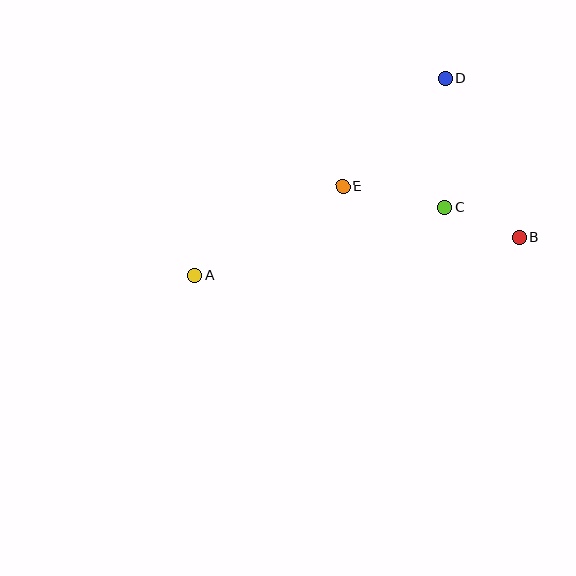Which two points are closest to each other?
Points B and C are closest to each other.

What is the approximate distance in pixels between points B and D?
The distance between B and D is approximately 175 pixels.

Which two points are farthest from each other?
Points A and B are farthest from each other.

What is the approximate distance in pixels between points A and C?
The distance between A and C is approximately 259 pixels.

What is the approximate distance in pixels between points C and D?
The distance between C and D is approximately 129 pixels.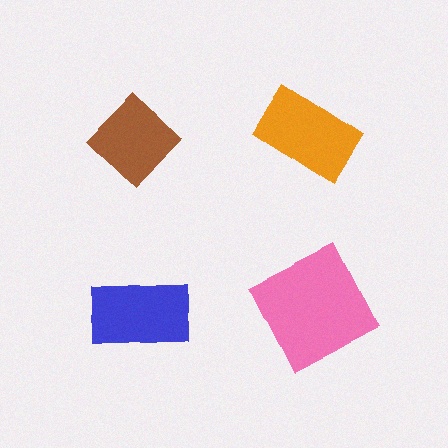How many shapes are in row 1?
2 shapes.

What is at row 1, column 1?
A brown diamond.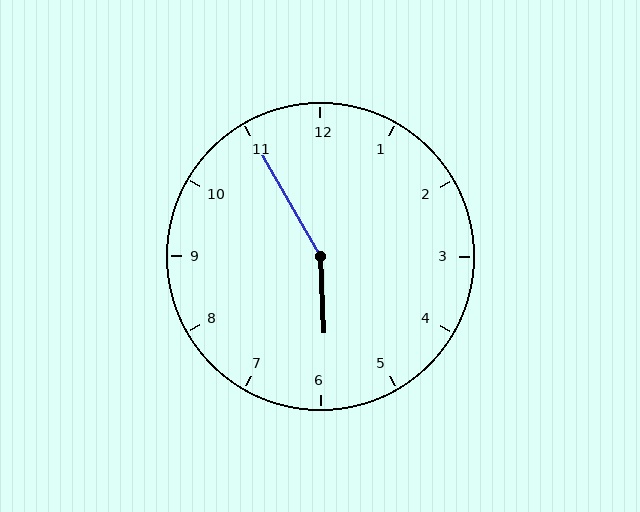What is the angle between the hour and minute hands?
Approximately 152 degrees.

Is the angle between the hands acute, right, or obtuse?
It is obtuse.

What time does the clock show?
5:55.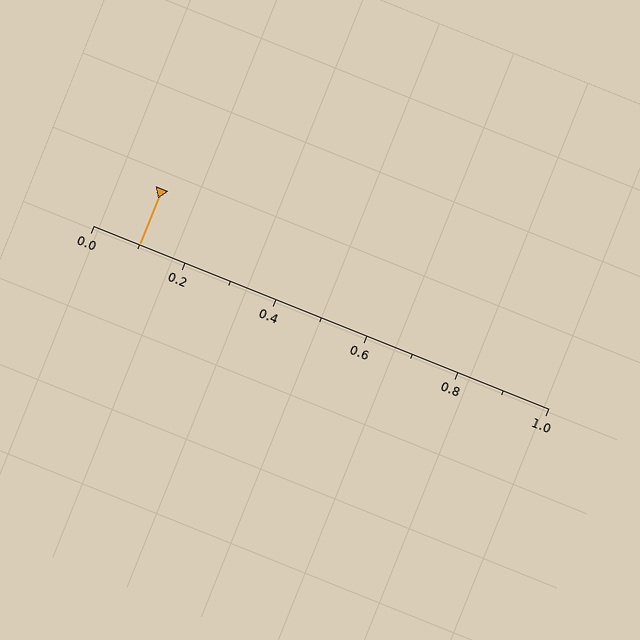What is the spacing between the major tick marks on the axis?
The major ticks are spaced 0.2 apart.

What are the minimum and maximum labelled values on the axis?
The axis runs from 0.0 to 1.0.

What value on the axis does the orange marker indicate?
The marker indicates approximately 0.1.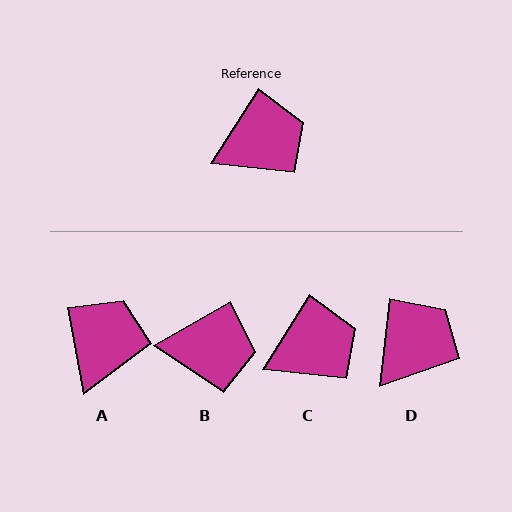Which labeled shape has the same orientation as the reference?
C.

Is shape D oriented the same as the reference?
No, it is off by about 26 degrees.